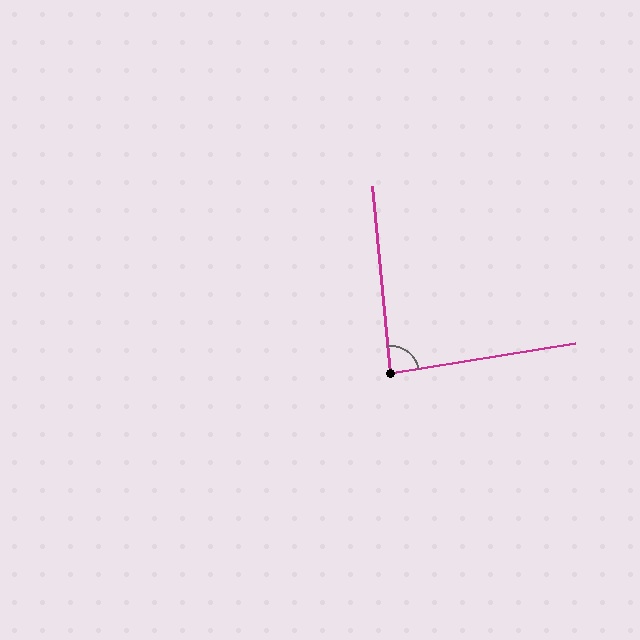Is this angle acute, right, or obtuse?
It is approximately a right angle.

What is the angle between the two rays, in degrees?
Approximately 86 degrees.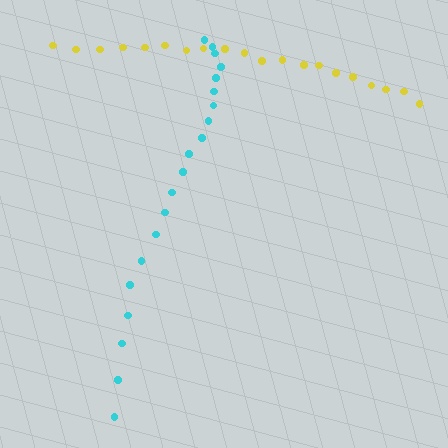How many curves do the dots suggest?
There are 2 distinct paths.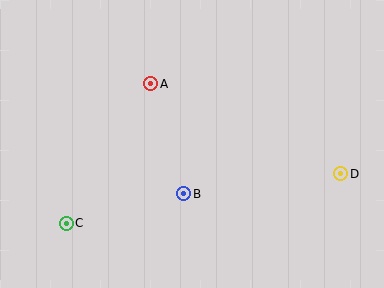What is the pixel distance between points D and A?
The distance between D and A is 210 pixels.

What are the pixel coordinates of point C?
Point C is at (66, 223).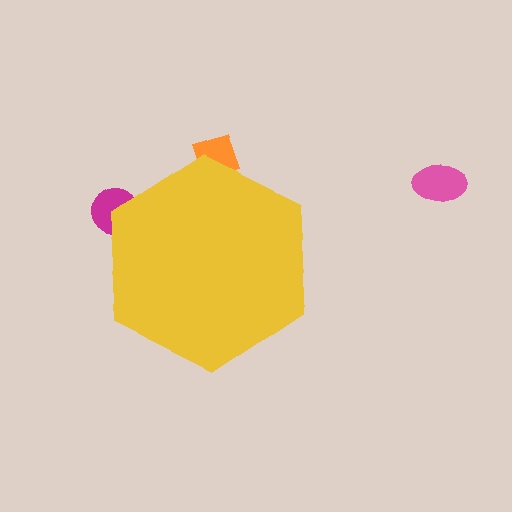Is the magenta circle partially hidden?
Yes, the magenta circle is partially hidden behind the yellow hexagon.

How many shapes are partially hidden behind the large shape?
2 shapes are partially hidden.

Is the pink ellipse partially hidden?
No, the pink ellipse is fully visible.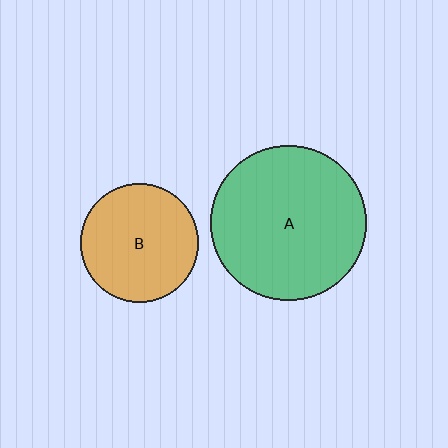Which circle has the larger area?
Circle A (green).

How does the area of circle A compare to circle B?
Approximately 1.7 times.